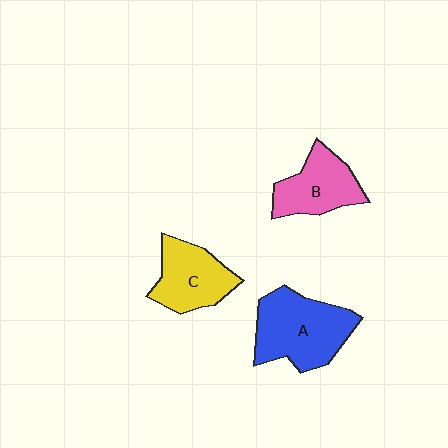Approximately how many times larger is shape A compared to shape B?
Approximately 1.4 times.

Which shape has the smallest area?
Shape B (pink).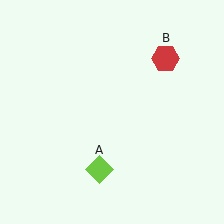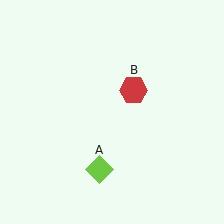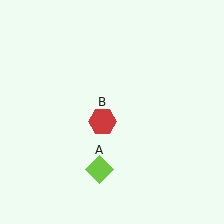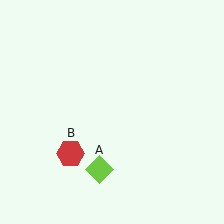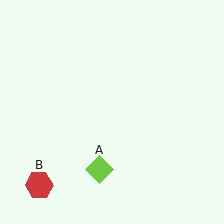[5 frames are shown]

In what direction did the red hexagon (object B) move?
The red hexagon (object B) moved down and to the left.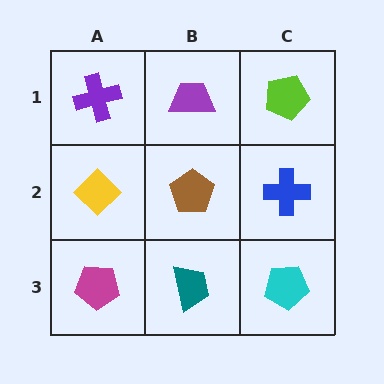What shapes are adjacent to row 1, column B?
A brown pentagon (row 2, column B), a purple cross (row 1, column A), a lime pentagon (row 1, column C).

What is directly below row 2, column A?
A magenta pentagon.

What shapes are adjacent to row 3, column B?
A brown pentagon (row 2, column B), a magenta pentagon (row 3, column A), a cyan pentagon (row 3, column C).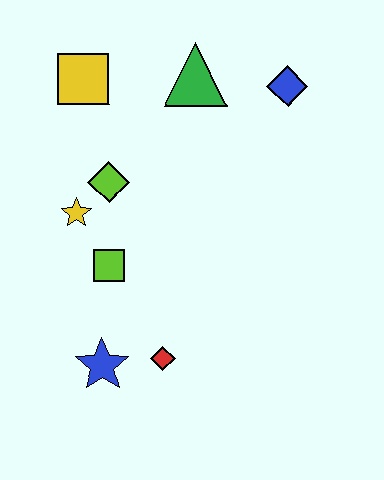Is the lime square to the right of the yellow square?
Yes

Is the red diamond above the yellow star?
No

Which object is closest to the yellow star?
The lime diamond is closest to the yellow star.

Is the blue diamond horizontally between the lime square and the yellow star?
No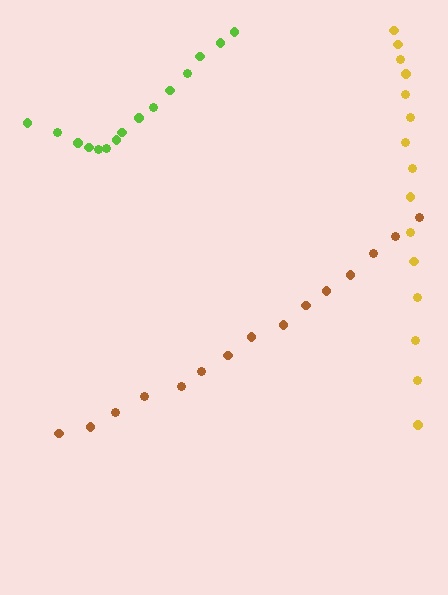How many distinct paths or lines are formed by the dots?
There are 3 distinct paths.